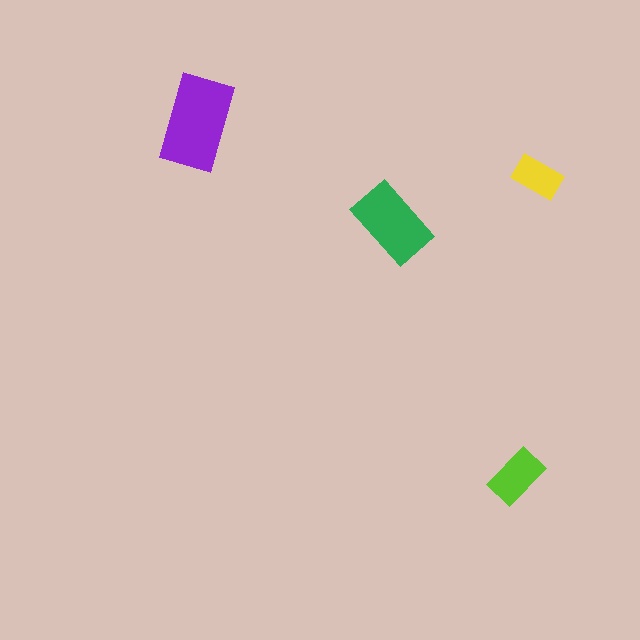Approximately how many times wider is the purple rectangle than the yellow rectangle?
About 2 times wider.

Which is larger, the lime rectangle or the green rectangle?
The green one.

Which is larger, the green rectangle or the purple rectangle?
The purple one.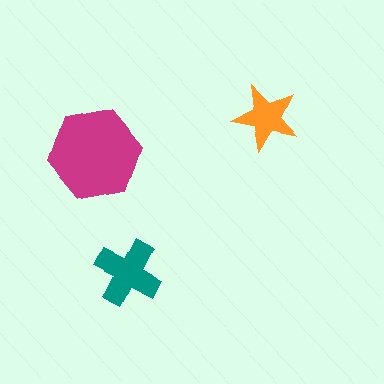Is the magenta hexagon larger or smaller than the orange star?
Larger.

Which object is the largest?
The magenta hexagon.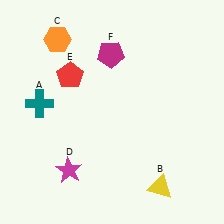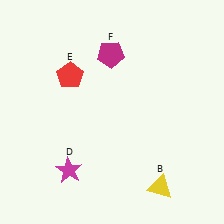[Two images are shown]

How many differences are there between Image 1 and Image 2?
There are 2 differences between the two images.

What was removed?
The orange hexagon (C), the teal cross (A) were removed in Image 2.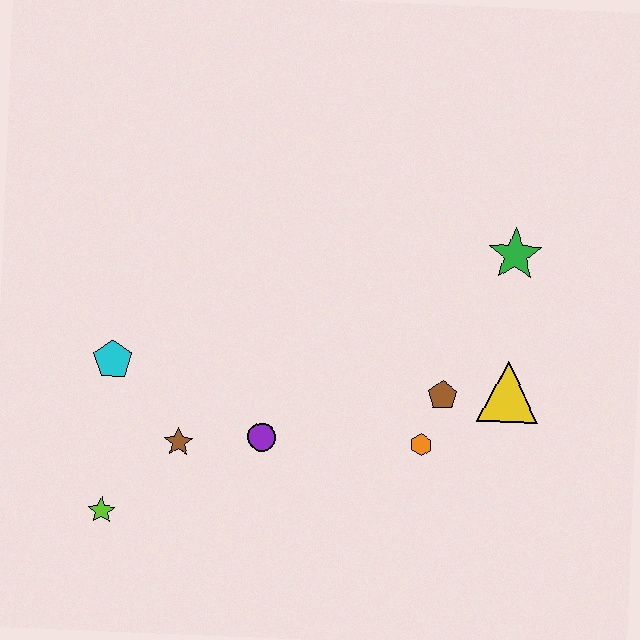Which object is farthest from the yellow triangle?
The lime star is farthest from the yellow triangle.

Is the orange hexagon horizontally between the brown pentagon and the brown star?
Yes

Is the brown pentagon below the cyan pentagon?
Yes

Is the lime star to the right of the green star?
No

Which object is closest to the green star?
The yellow triangle is closest to the green star.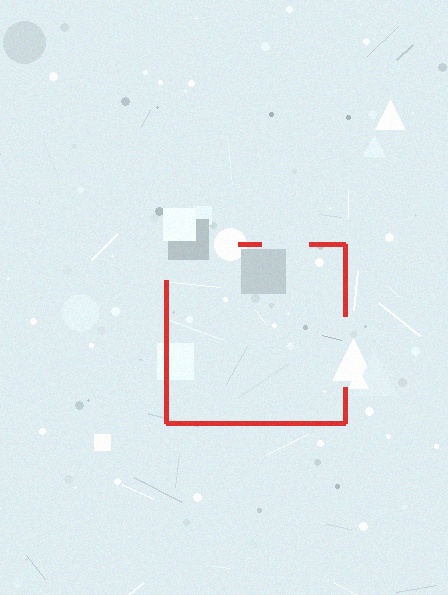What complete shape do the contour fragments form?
The contour fragments form a square.